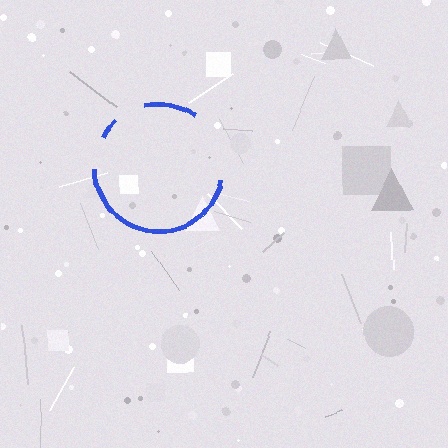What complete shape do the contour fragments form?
The contour fragments form a circle.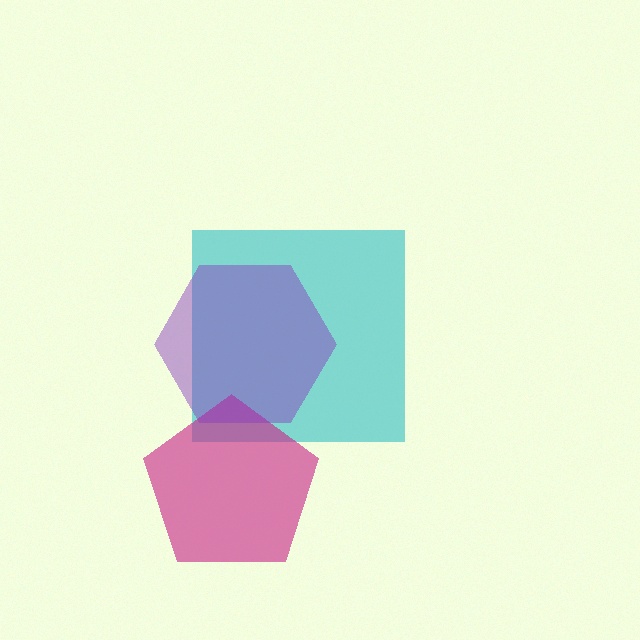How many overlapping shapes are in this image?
There are 3 overlapping shapes in the image.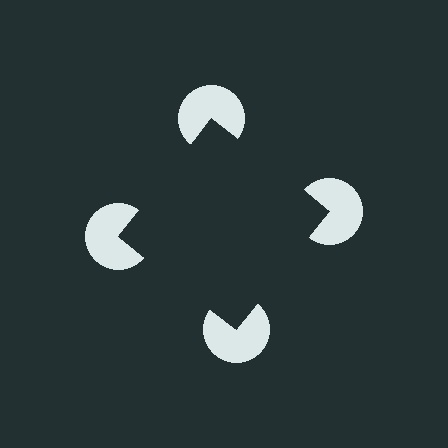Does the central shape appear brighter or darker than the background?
It typically appears slightly darker than the background, even though no actual brightness change is drawn.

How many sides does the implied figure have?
4 sides.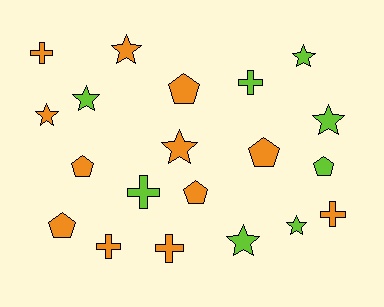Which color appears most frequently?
Orange, with 12 objects.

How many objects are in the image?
There are 20 objects.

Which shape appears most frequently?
Star, with 8 objects.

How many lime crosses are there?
There are 2 lime crosses.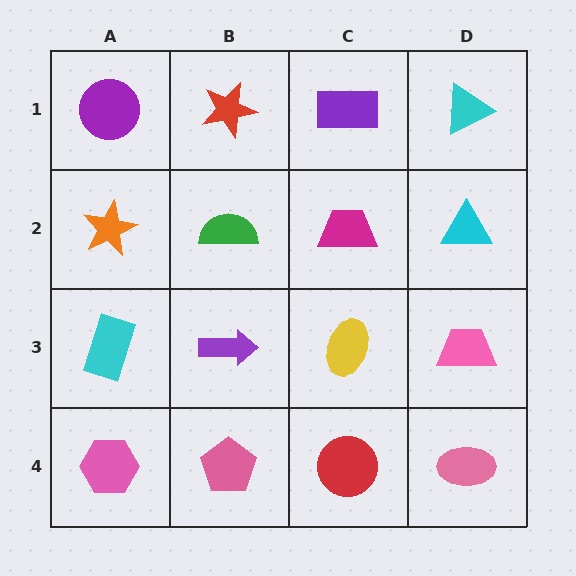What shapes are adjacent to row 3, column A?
An orange star (row 2, column A), a pink hexagon (row 4, column A), a purple arrow (row 3, column B).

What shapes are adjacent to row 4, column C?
A yellow ellipse (row 3, column C), a pink pentagon (row 4, column B), a pink ellipse (row 4, column D).